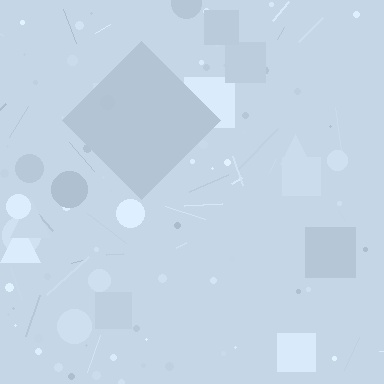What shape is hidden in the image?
A diamond is hidden in the image.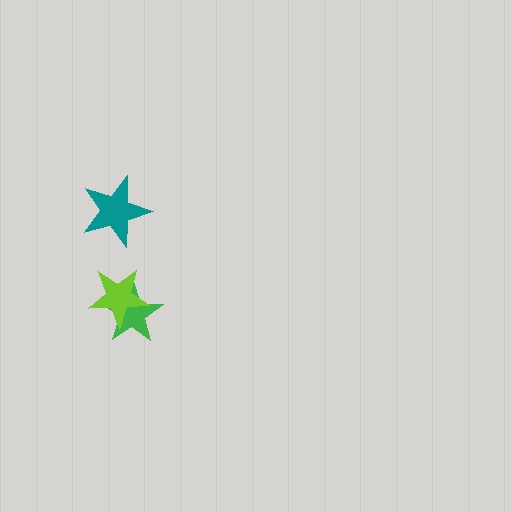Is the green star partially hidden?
Yes, it is partially covered by another shape.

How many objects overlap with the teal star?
0 objects overlap with the teal star.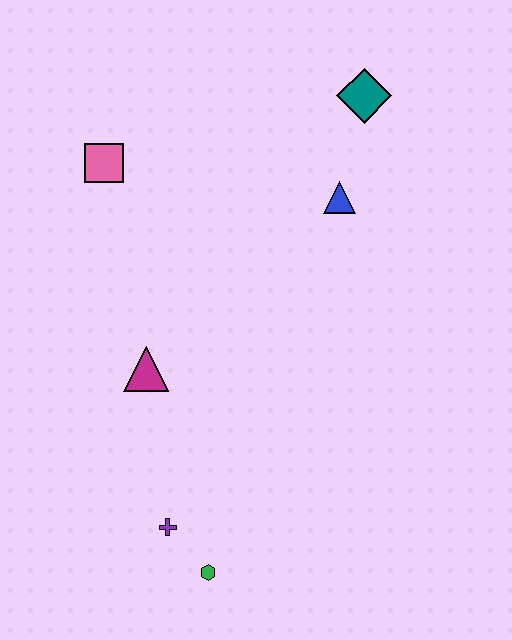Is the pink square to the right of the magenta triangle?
No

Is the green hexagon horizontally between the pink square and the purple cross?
No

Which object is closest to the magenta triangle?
The purple cross is closest to the magenta triangle.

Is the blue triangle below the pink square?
Yes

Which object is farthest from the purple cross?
The teal diamond is farthest from the purple cross.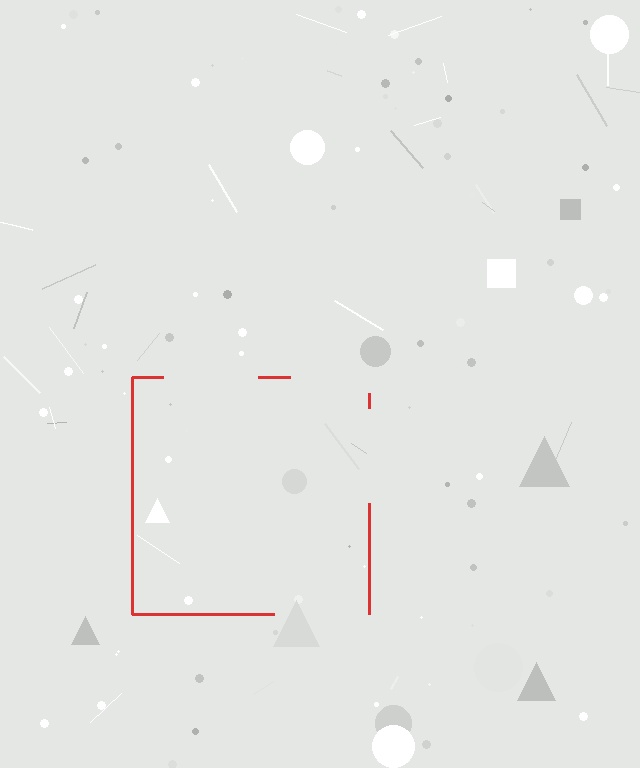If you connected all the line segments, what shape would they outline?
They would outline a square.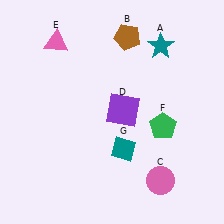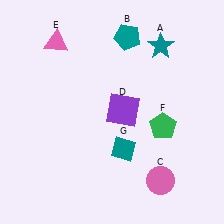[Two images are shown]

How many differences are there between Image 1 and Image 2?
There is 1 difference between the two images.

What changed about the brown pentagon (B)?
In Image 1, B is brown. In Image 2, it changed to teal.